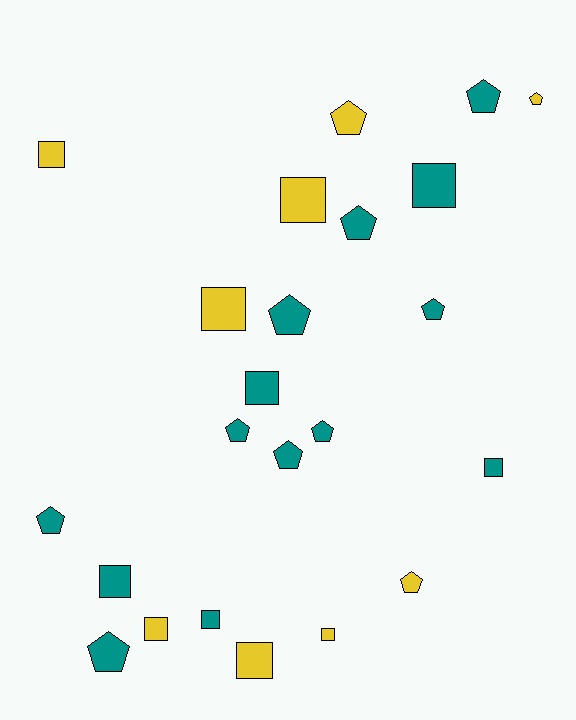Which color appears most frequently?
Teal, with 14 objects.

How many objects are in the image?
There are 23 objects.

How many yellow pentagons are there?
There are 3 yellow pentagons.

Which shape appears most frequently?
Pentagon, with 12 objects.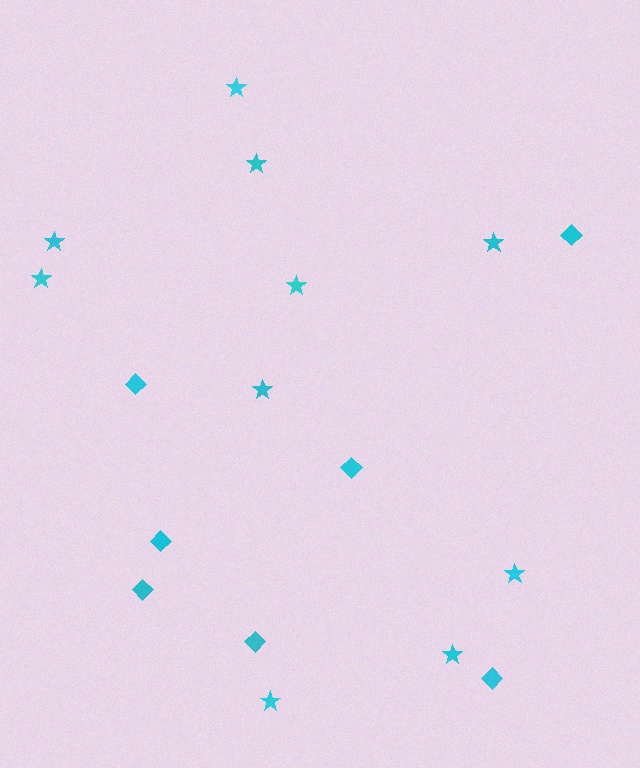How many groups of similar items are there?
There are 2 groups: one group of stars (10) and one group of diamonds (7).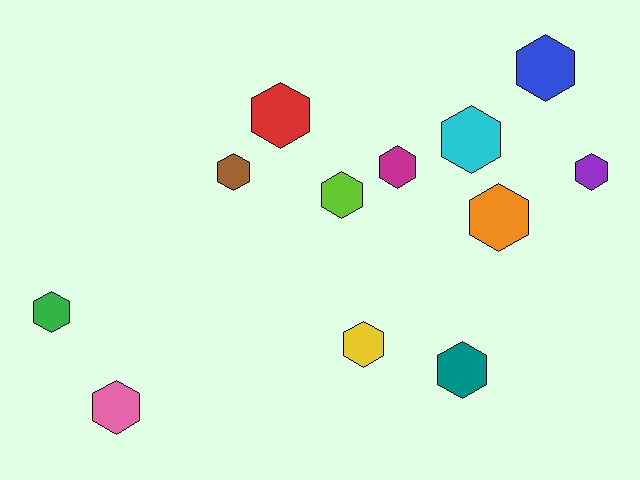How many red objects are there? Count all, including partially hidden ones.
There is 1 red object.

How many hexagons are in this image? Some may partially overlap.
There are 12 hexagons.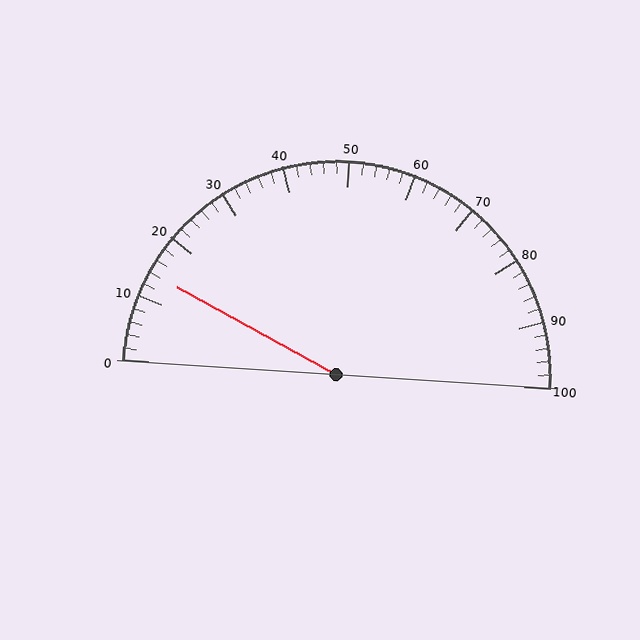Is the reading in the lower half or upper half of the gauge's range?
The reading is in the lower half of the range (0 to 100).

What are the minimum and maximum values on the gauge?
The gauge ranges from 0 to 100.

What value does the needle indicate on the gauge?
The needle indicates approximately 14.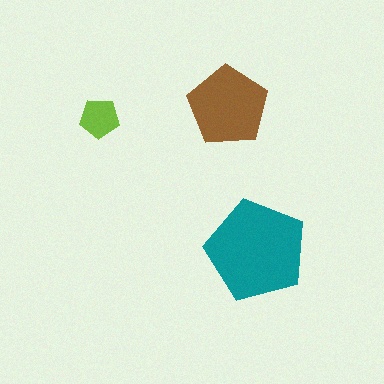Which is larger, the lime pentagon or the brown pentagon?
The brown one.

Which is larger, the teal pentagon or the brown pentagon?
The teal one.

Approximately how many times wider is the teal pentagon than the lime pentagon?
About 2.5 times wider.